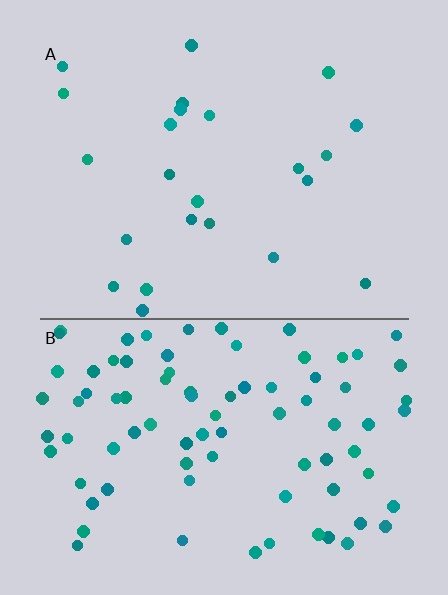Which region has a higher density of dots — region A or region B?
B (the bottom).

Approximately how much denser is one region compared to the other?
Approximately 3.7× — region B over region A.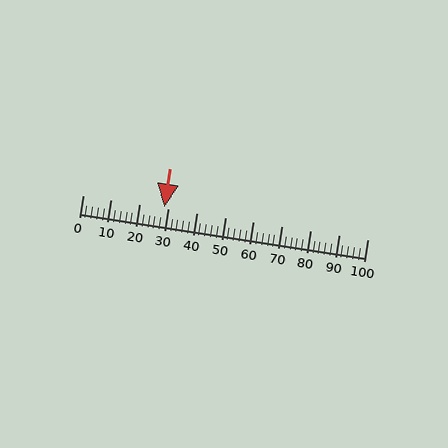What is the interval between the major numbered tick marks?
The major tick marks are spaced 10 units apart.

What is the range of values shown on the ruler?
The ruler shows values from 0 to 100.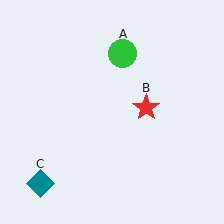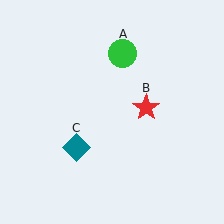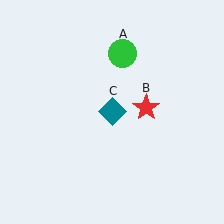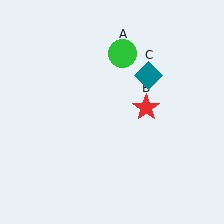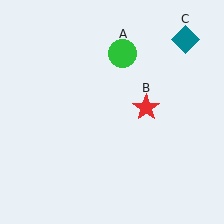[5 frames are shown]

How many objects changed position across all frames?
1 object changed position: teal diamond (object C).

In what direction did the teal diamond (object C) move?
The teal diamond (object C) moved up and to the right.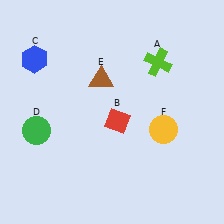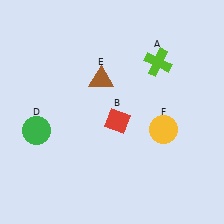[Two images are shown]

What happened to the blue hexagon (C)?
The blue hexagon (C) was removed in Image 2. It was in the top-left area of Image 1.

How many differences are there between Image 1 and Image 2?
There is 1 difference between the two images.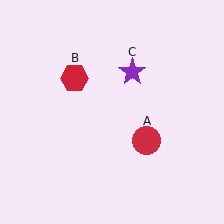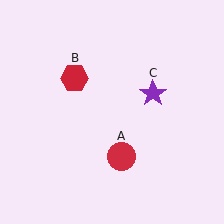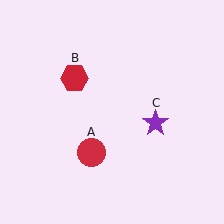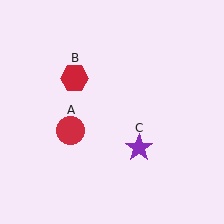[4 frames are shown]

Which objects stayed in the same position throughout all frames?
Red hexagon (object B) remained stationary.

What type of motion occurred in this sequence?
The red circle (object A), purple star (object C) rotated clockwise around the center of the scene.